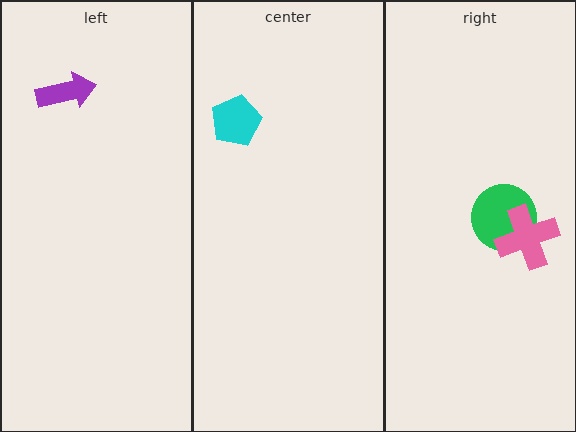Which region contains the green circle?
The right region.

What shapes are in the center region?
The cyan pentagon.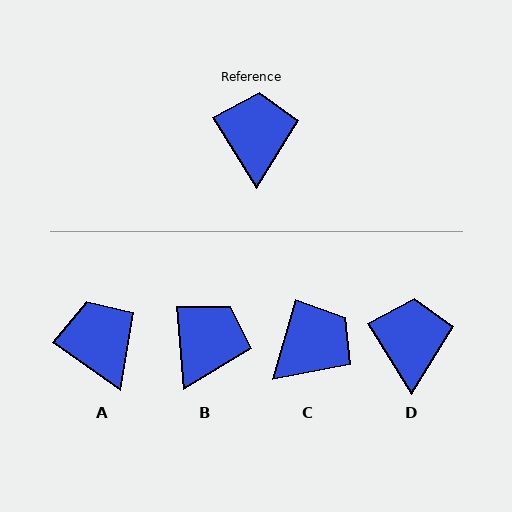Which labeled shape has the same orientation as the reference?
D.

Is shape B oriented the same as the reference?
No, it is off by about 27 degrees.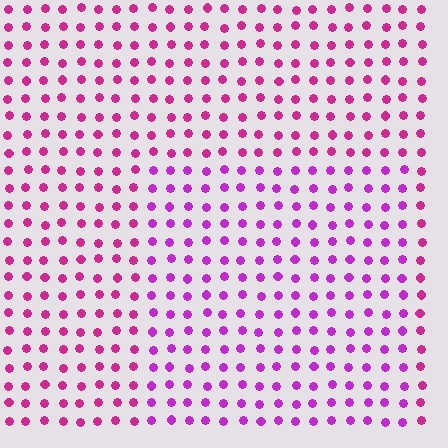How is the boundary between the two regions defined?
The boundary is defined purely by a slight shift in hue (about 27 degrees). Spacing, size, and orientation are identical on both sides.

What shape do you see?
I see a rectangle.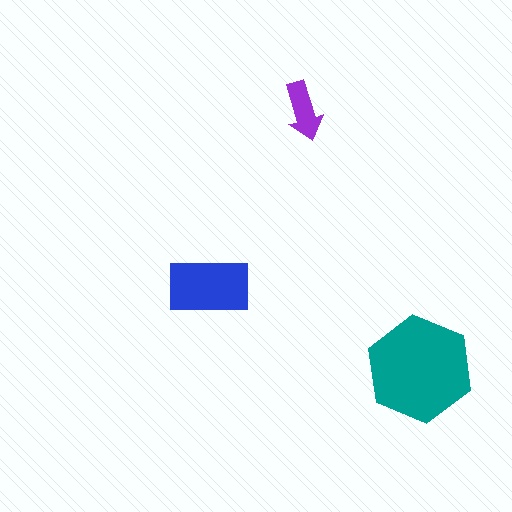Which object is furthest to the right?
The teal hexagon is rightmost.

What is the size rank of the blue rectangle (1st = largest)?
2nd.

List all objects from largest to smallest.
The teal hexagon, the blue rectangle, the purple arrow.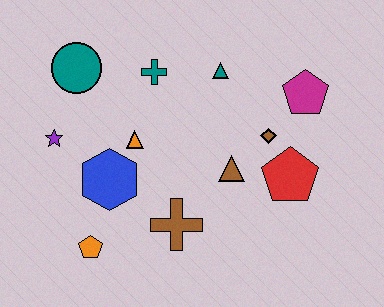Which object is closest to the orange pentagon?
The blue hexagon is closest to the orange pentagon.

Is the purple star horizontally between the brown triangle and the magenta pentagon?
No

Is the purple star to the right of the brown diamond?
No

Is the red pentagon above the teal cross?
No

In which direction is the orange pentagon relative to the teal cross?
The orange pentagon is below the teal cross.